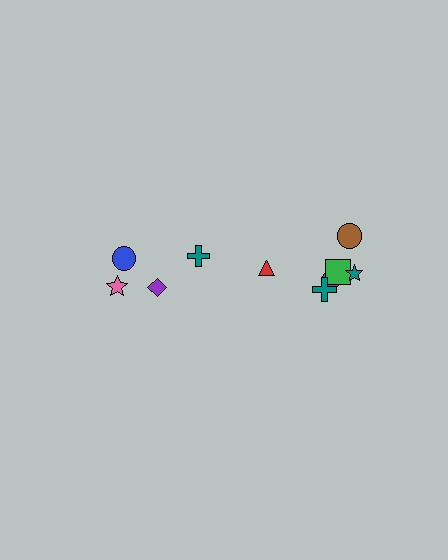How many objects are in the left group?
There are 4 objects.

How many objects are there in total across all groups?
There are 10 objects.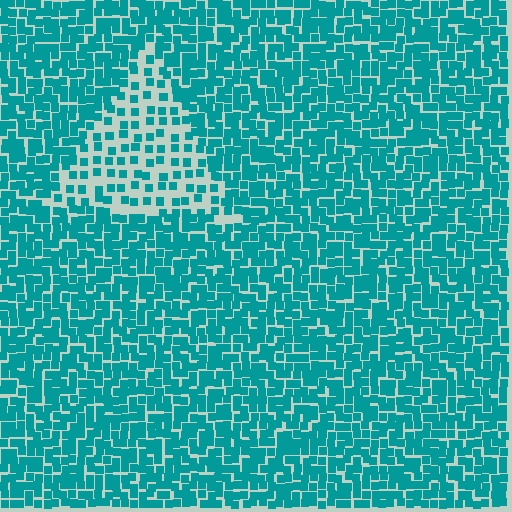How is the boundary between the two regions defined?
The boundary is defined by a change in element density (approximately 2.3x ratio). All elements are the same color, size, and shape.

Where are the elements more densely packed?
The elements are more densely packed outside the triangle boundary.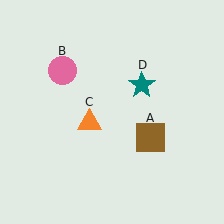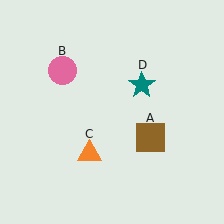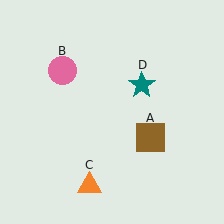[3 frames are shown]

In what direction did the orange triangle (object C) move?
The orange triangle (object C) moved down.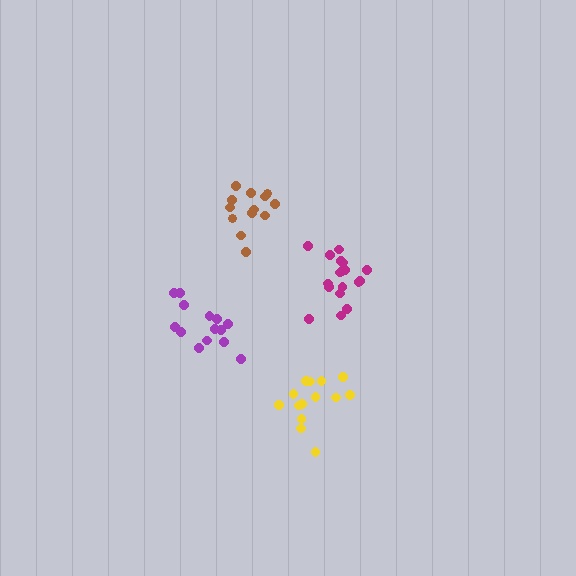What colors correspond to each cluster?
The clusters are colored: purple, yellow, magenta, brown.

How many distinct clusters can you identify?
There are 4 distinct clusters.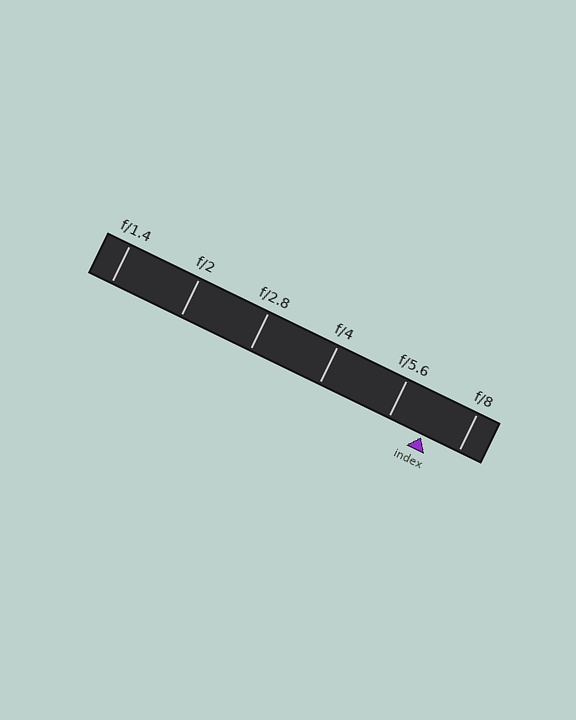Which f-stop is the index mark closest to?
The index mark is closest to f/5.6.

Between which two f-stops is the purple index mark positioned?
The index mark is between f/5.6 and f/8.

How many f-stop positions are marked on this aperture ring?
There are 6 f-stop positions marked.